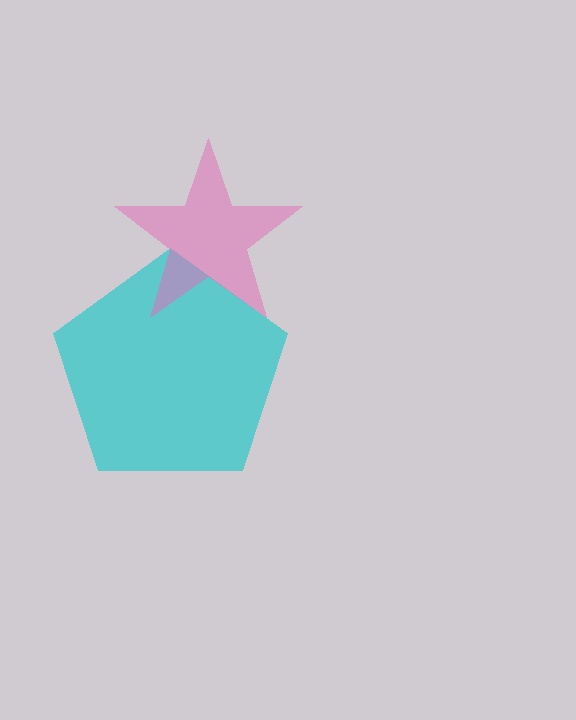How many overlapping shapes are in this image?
There are 2 overlapping shapes in the image.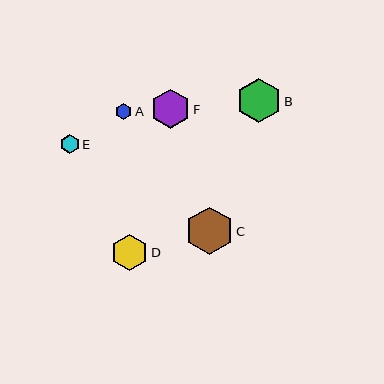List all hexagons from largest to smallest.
From largest to smallest: C, B, F, D, E, A.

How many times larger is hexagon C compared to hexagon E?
Hexagon C is approximately 2.5 times the size of hexagon E.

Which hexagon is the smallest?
Hexagon A is the smallest with a size of approximately 16 pixels.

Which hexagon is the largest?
Hexagon C is the largest with a size of approximately 48 pixels.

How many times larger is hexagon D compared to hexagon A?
Hexagon D is approximately 2.3 times the size of hexagon A.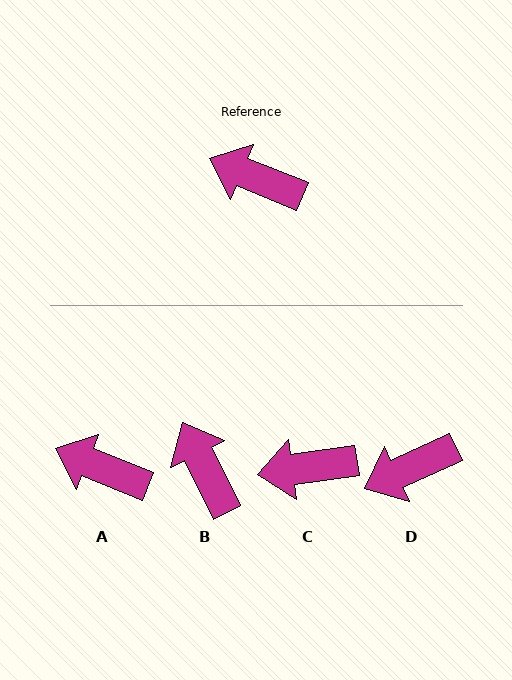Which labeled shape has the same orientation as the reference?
A.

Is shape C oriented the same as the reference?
No, it is off by about 30 degrees.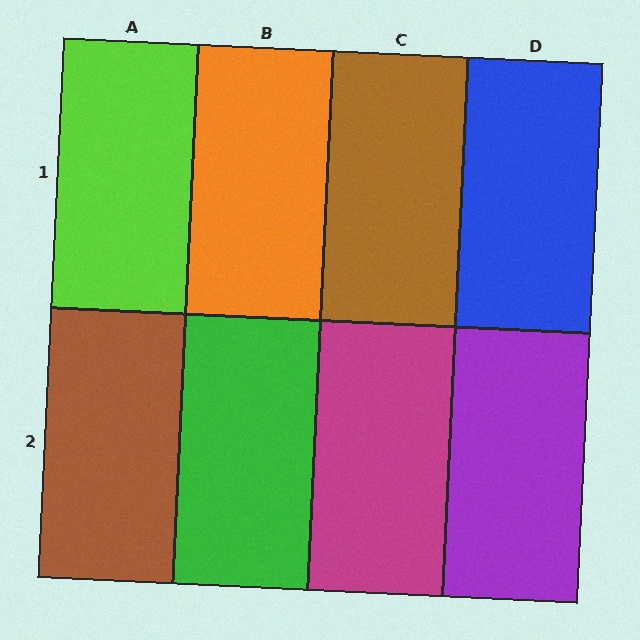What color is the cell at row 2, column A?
Brown.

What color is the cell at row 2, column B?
Green.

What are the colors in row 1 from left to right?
Lime, orange, brown, blue.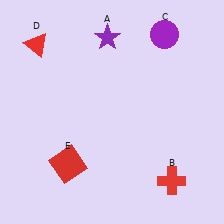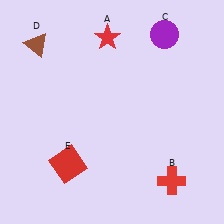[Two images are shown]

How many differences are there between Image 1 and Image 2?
There are 2 differences between the two images.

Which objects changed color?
A changed from purple to red. D changed from red to brown.